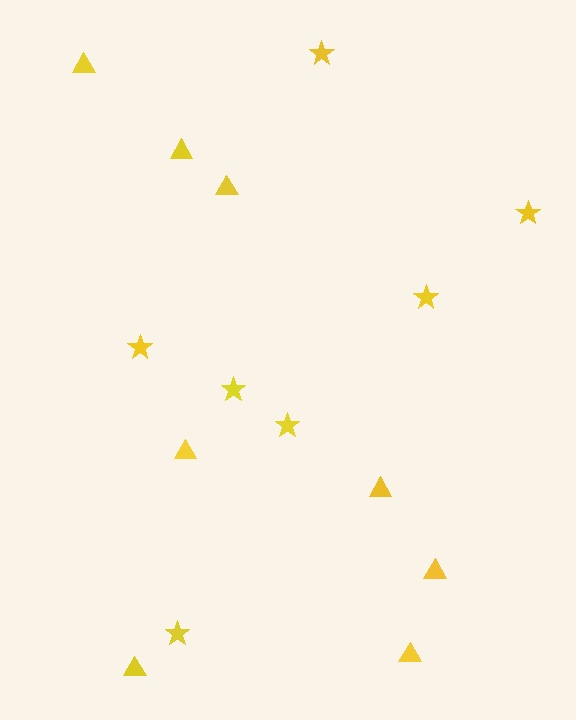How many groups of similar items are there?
There are 2 groups: one group of triangles (8) and one group of stars (7).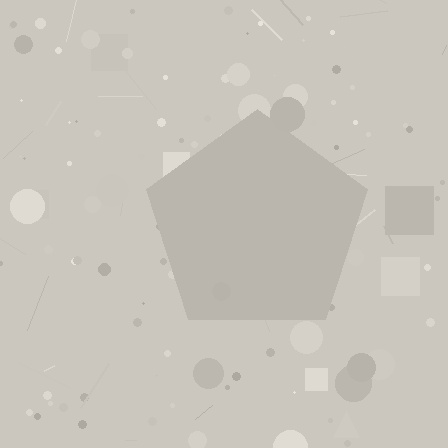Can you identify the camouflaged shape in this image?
The camouflaged shape is a pentagon.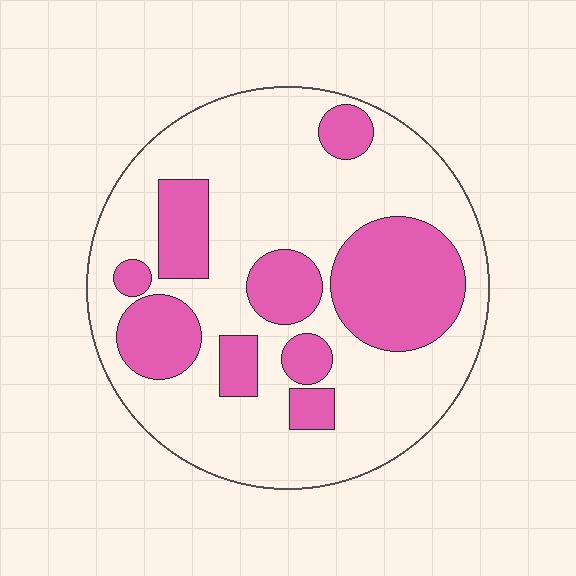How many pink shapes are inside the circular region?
9.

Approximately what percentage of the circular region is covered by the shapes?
Approximately 30%.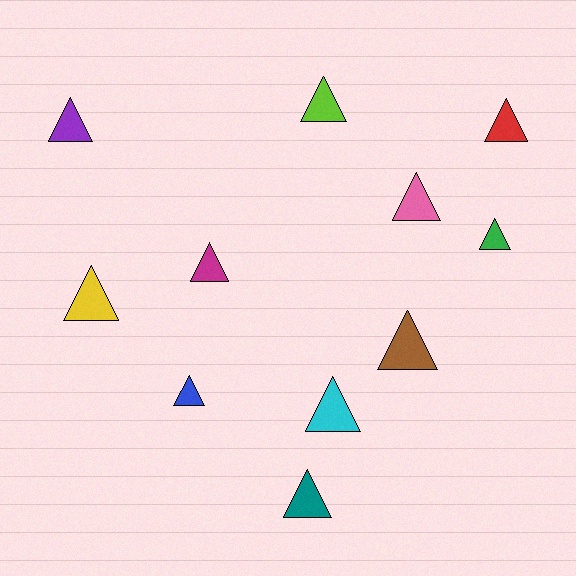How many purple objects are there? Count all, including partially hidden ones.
There is 1 purple object.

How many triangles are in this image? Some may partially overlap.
There are 11 triangles.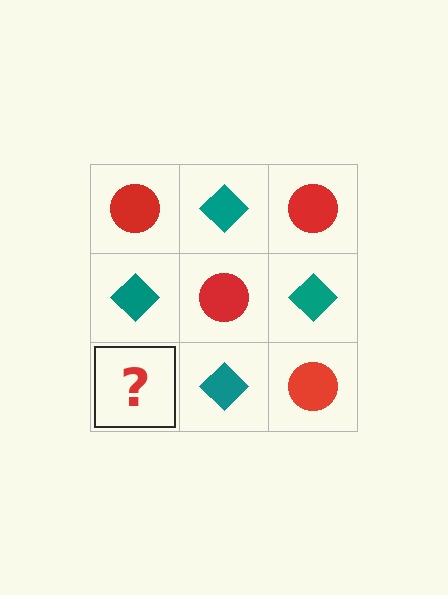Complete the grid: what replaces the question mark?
The question mark should be replaced with a red circle.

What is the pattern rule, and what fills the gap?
The rule is that it alternates red circle and teal diamond in a checkerboard pattern. The gap should be filled with a red circle.